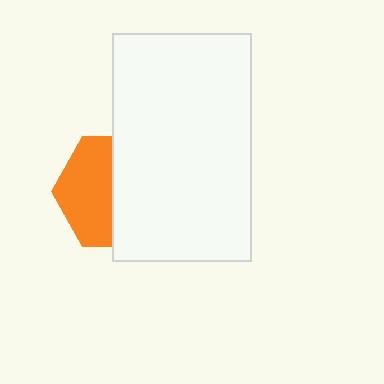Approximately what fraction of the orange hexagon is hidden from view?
Roughly 53% of the orange hexagon is hidden behind the white rectangle.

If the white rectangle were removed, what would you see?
You would see the complete orange hexagon.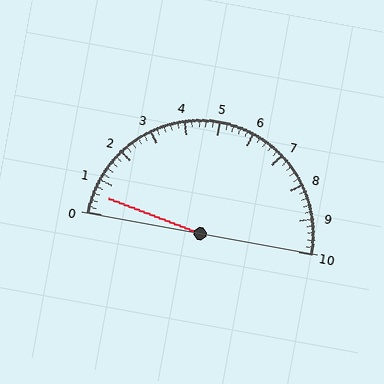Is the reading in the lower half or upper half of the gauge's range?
The reading is in the lower half of the range (0 to 10).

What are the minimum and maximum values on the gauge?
The gauge ranges from 0 to 10.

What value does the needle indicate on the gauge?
The needle indicates approximately 0.6.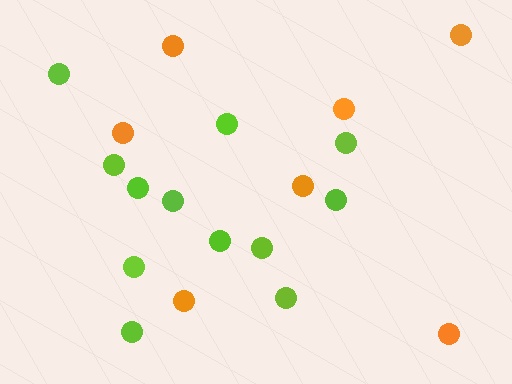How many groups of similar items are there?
There are 2 groups: one group of lime circles (12) and one group of orange circles (7).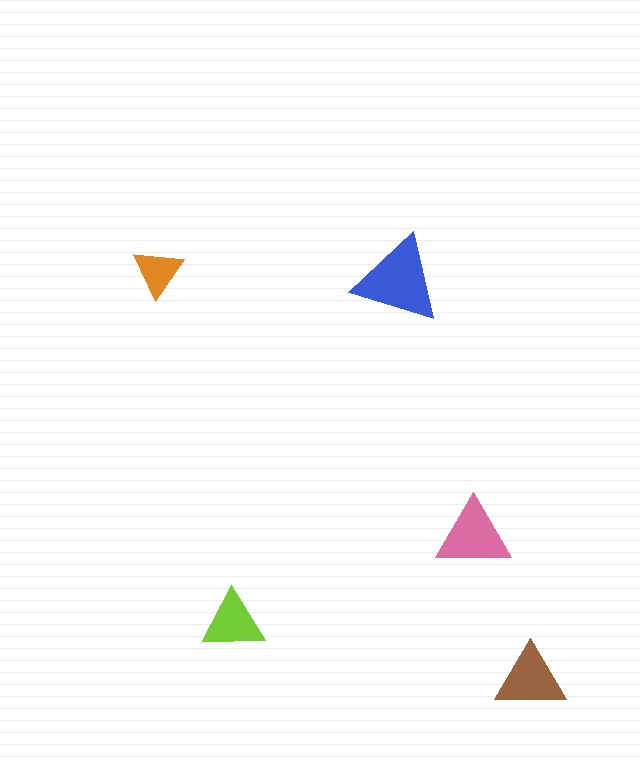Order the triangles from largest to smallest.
the blue one, the pink one, the brown one, the lime one, the orange one.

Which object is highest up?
The orange triangle is topmost.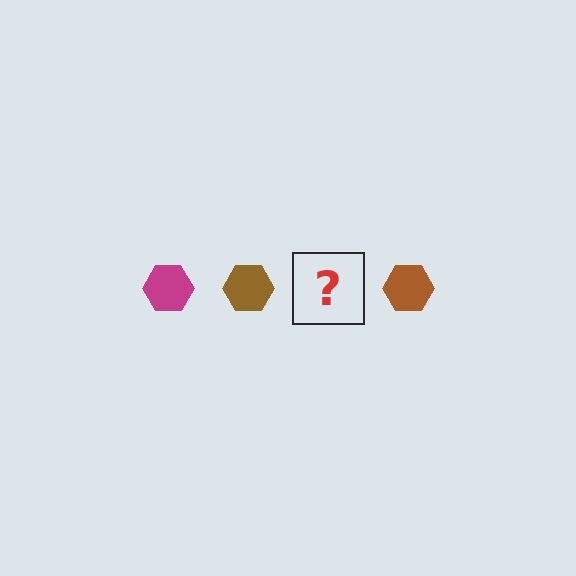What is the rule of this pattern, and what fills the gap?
The rule is that the pattern cycles through magenta, brown hexagons. The gap should be filled with a magenta hexagon.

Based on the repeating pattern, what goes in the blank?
The blank should be a magenta hexagon.